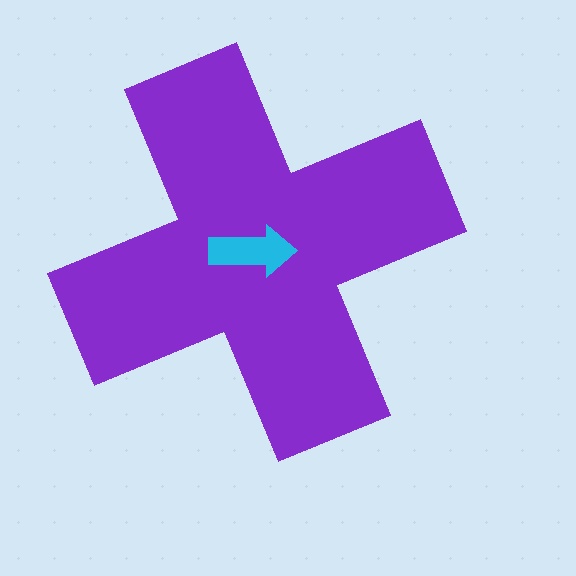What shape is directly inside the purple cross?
The cyan arrow.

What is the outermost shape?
The purple cross.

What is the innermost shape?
The cyan arrow.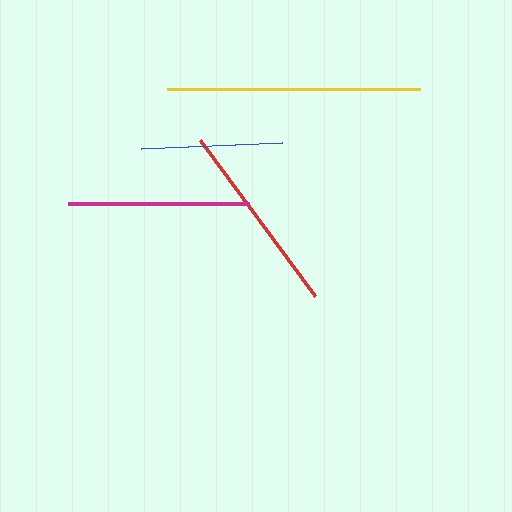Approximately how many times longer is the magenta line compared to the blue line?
The magenta line is approximately 1.3 times the length of the blue line.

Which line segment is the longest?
The yellow line is the longest at approximately 253 pixels.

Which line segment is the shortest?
The blue line is the shortest at approximately 140 pixels.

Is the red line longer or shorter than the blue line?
The red line is longer than the blue line.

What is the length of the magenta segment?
The magenta segment is approximately 181 pixels long.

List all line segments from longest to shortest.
From longest to shortest: yellow, red, magenta, blue.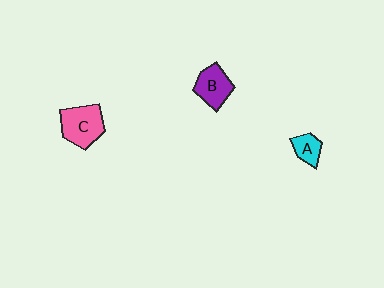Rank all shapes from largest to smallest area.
From largest to smallest: C (pink), B (purple), A (cyan).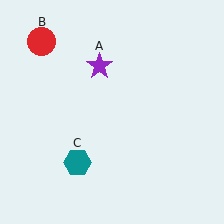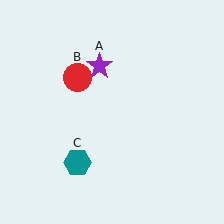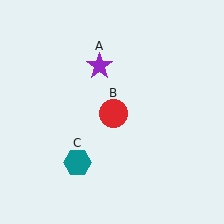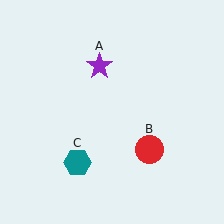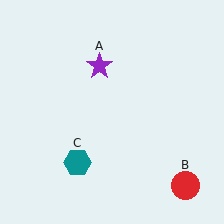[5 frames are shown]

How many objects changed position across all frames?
1 object changed position: red circle (object B).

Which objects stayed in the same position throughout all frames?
Purple star (object A) and teal hexagon (object C) remained stationary.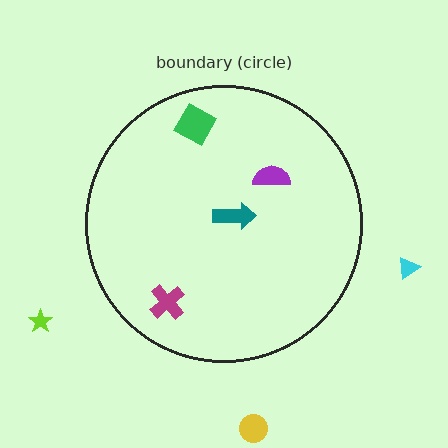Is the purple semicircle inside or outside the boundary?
Inside.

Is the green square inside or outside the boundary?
Inside.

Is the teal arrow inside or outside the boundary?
Inside.